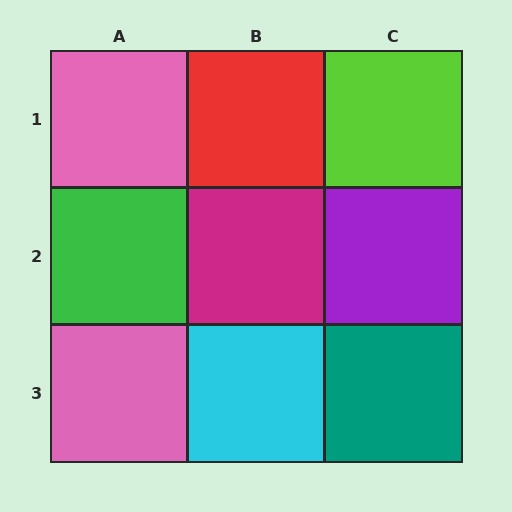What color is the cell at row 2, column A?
Green.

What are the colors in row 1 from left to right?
Pink, red, lime.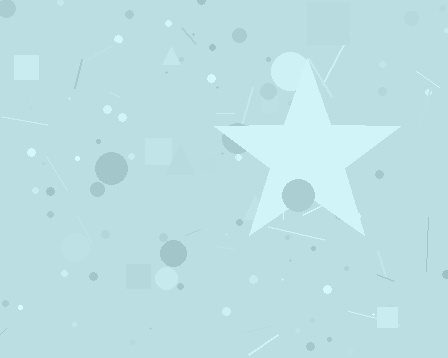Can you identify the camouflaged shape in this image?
The camouflaged shape is a star.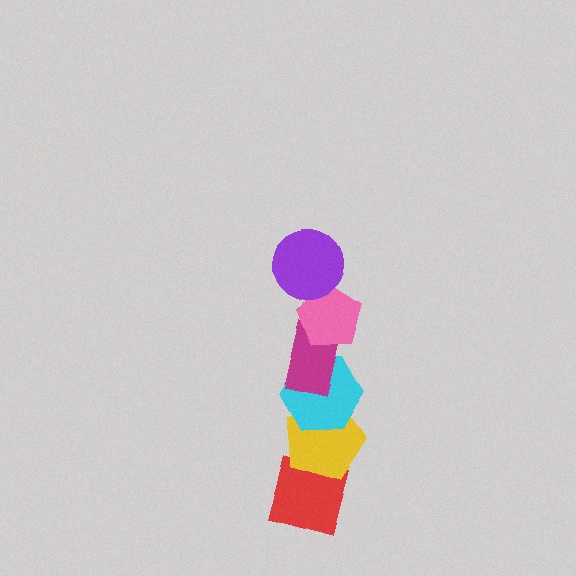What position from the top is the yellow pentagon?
The yellow pentagon is 5th from the top.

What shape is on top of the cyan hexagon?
The magenta rectangle is on top of the cyan hexagon.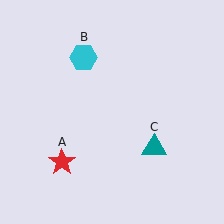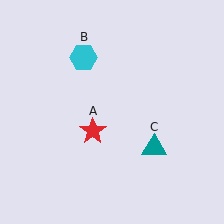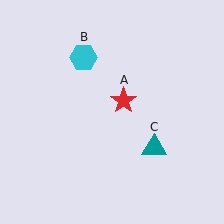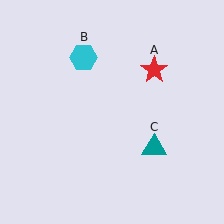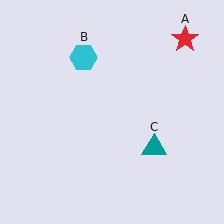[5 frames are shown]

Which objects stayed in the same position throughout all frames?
Cyan hexagon (object B) and teal triangle (object C) remained stationary.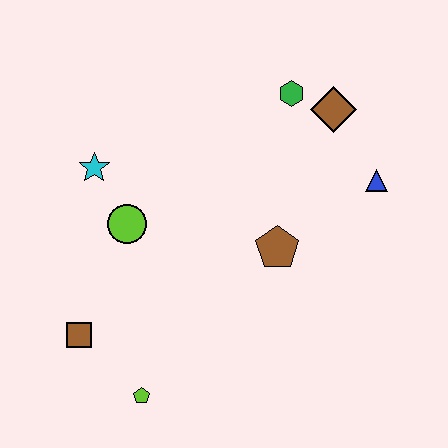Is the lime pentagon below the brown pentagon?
Yes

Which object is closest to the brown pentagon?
The blue triangle is closest to the brown pentagon.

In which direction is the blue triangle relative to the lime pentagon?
The blue triangle is to the right of the lime pentagon.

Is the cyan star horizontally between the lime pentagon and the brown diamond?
No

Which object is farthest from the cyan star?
The blue triangle is farthest from the cyan star.